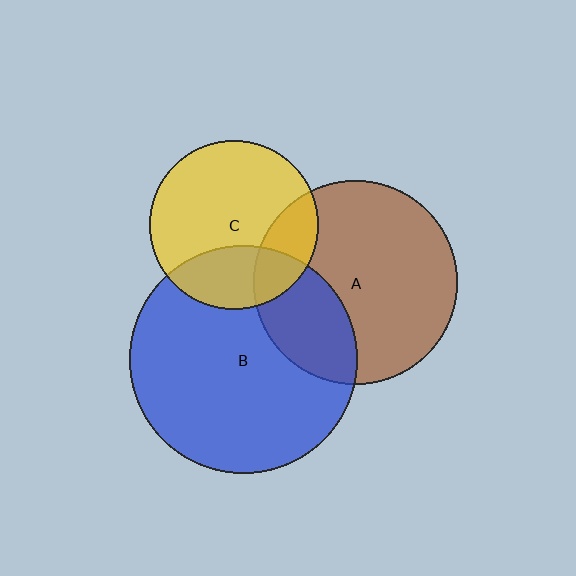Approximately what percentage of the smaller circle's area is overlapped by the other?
Approximately 20%.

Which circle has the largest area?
Circle B (blue).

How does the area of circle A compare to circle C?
Approximately 1.5 times.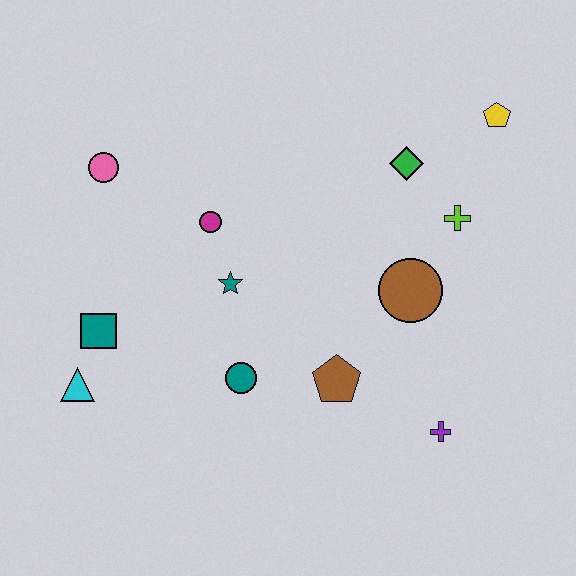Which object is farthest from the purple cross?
The pink circle is farthest from the purple cross.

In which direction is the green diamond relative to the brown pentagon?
The green diamond is above the brown pentagon.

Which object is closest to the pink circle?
The magenta circle is closest to the pink circle.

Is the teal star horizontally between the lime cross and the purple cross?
No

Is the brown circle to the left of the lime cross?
Yes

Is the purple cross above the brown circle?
No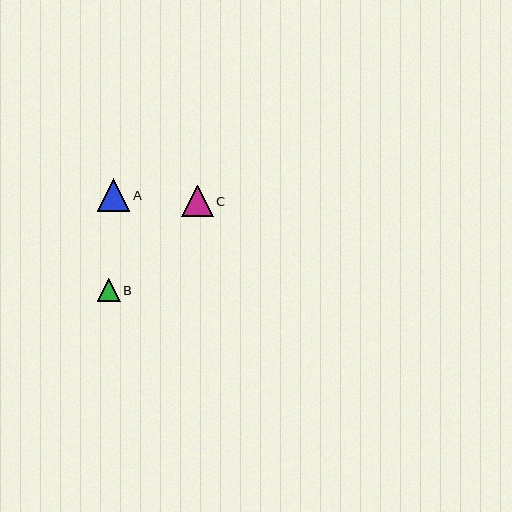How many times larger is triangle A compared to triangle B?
Triangle A is approximately 1.4 times the size of triangle B.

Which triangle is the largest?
Triangle A is the largest with a size of approximately 33 pixels.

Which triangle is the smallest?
Triangle B is the smallest with a size of approximately 23 pixels.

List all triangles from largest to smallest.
From largest to smallest: A, C, B.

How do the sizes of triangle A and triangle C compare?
Triangle A and triangle C are approximately the same size.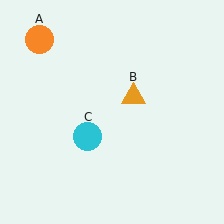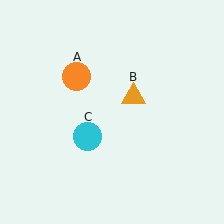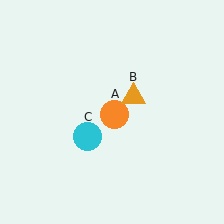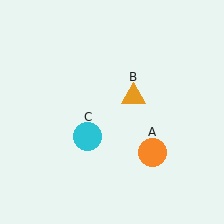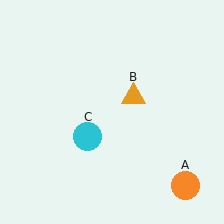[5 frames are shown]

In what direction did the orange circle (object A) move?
The orange circle (object A) moved down and to the right.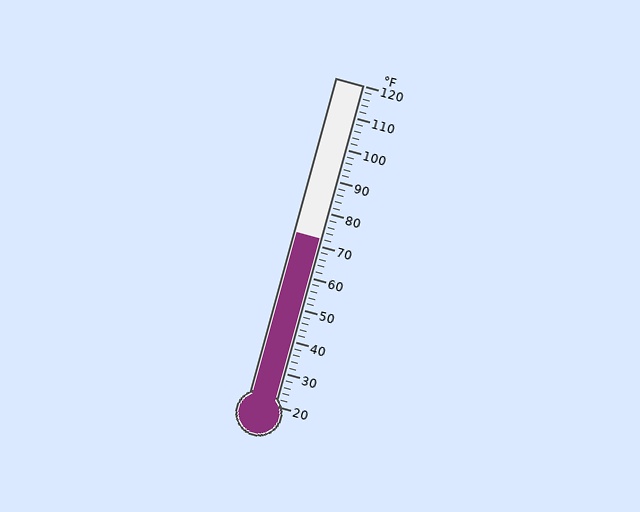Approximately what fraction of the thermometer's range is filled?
The thermometer is filled to approximately 50% of its range.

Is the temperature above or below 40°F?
The temperature is above 40°F.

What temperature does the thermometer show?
The thermometer shows approximately 72°F.